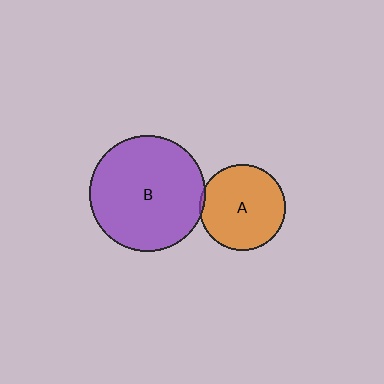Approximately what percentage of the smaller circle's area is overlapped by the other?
Approximately 5%.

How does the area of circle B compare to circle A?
Approximately 1.9 times.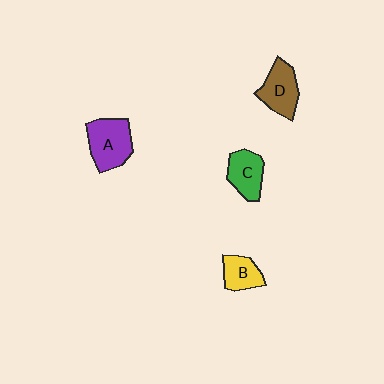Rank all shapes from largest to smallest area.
From largest to smallest: A (purple), D (brown), C (green), B (yellow).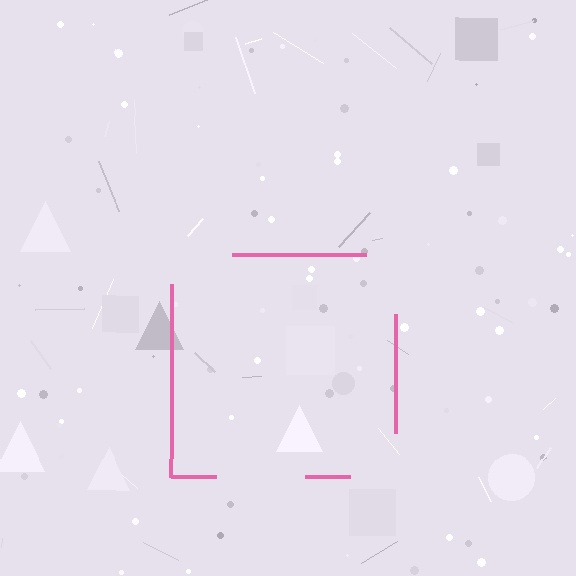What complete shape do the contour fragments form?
The contour fragments form a square.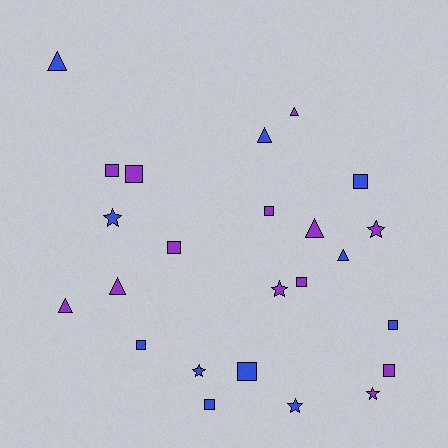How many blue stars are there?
There are 3 blue stars.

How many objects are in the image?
There are 24 objects.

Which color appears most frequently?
Purple, with 13 objects.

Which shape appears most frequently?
Square, with 11 objects.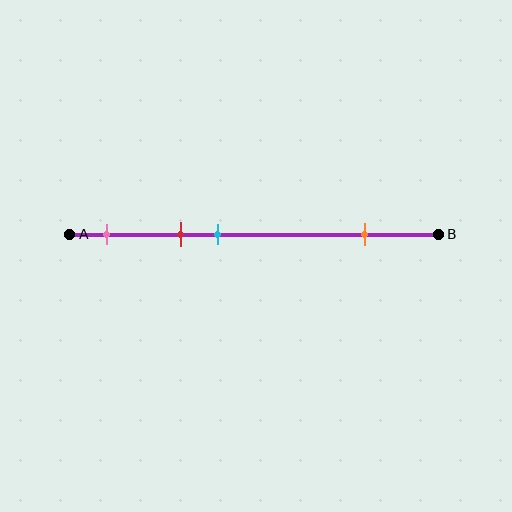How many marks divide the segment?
There are 4 marks dividing the segment.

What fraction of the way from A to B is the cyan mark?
The cyan mark is approximately 40% (0.4) of the way from A to B.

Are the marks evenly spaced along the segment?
No, the marks are not evenly spaced.